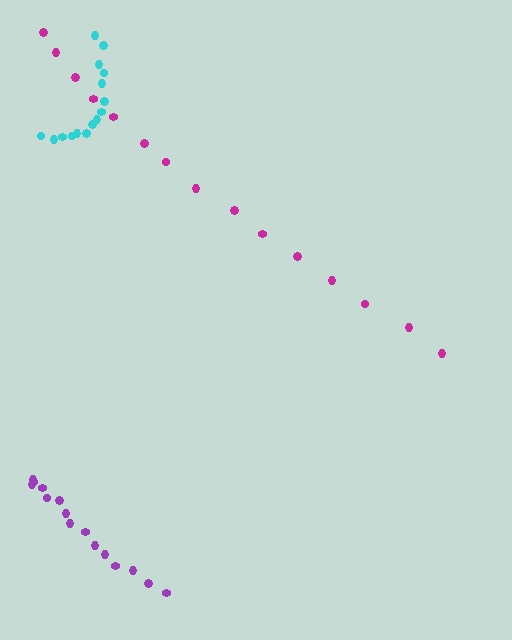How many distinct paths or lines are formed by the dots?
There are 3 distinct paths.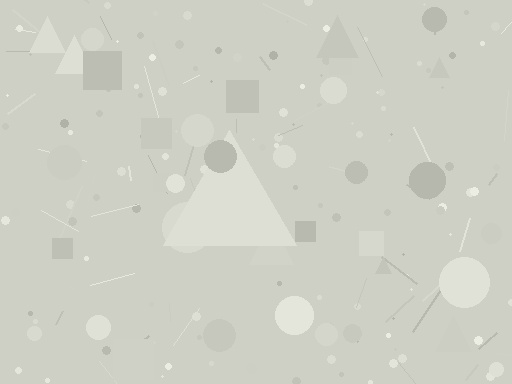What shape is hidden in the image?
A triangle is hidden in the image.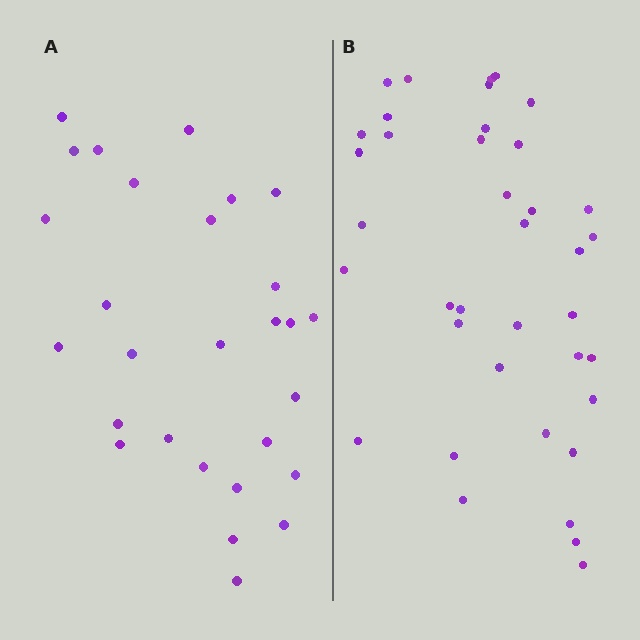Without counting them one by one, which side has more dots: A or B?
Region B (the right region) has more dots.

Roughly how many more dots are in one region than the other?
Region B has roughly 10 or so more dots than region A.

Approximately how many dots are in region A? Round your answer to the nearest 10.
About 30 dots. (The exact count is 28, which rounds to 30.)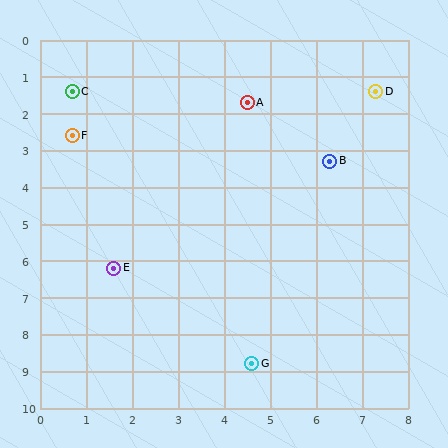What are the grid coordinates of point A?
Point A is at approximately (4.5, 1.7).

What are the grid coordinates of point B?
Point B is at approximately (6.3, 3.3).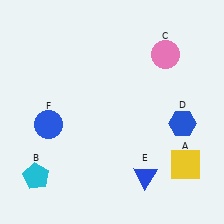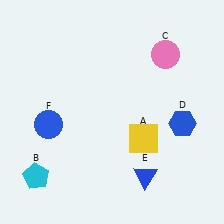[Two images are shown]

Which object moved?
The yellow square (A) moved left.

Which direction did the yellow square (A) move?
The yellow square (A) moved left.